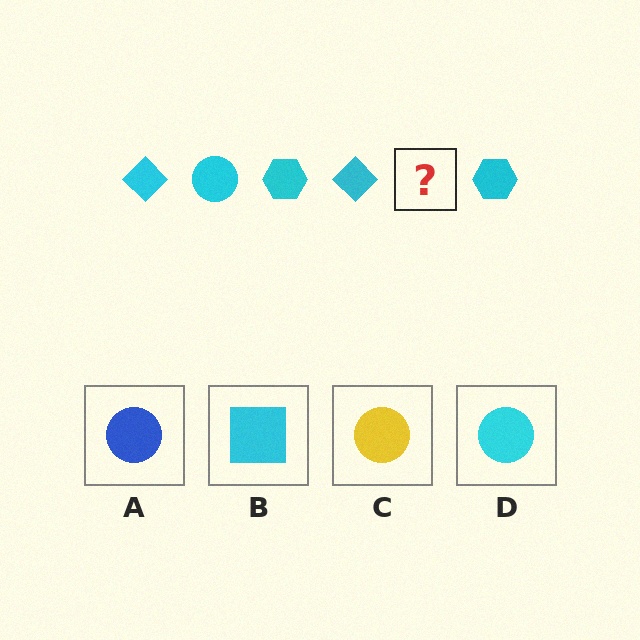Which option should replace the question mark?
Option D.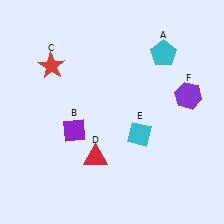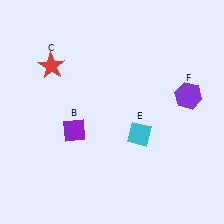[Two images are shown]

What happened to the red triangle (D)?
The red triangle (D) was removed in Image 2. It was in the bottom-left area of Image 1.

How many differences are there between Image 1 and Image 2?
There are 2 differences between the two images.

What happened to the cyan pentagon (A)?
The cyan pentagon (A) was removed in Image 2. It was in the top-right area of Image 1.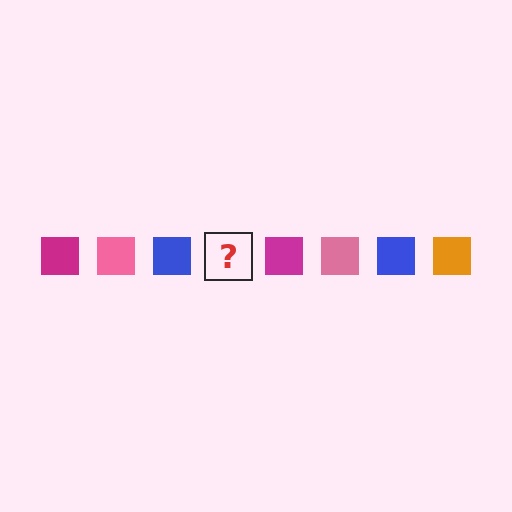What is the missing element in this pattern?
The missing element is an orange square.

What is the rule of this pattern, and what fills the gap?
The rule is that the pattern cycles through magenta, pink, blue, orange squares. The gap should be filled with an orange square.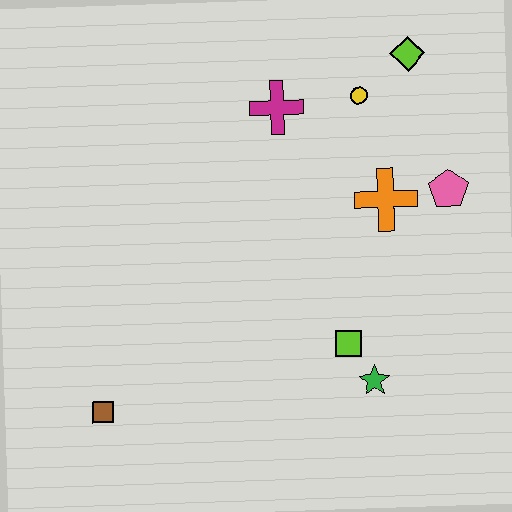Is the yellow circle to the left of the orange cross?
Yes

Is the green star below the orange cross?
Yes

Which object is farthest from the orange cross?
The brown square is farthest from the orange cross.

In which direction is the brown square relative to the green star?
The brown square is to the left of the green star.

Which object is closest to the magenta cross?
The yellow circle is closest to the magenta cross.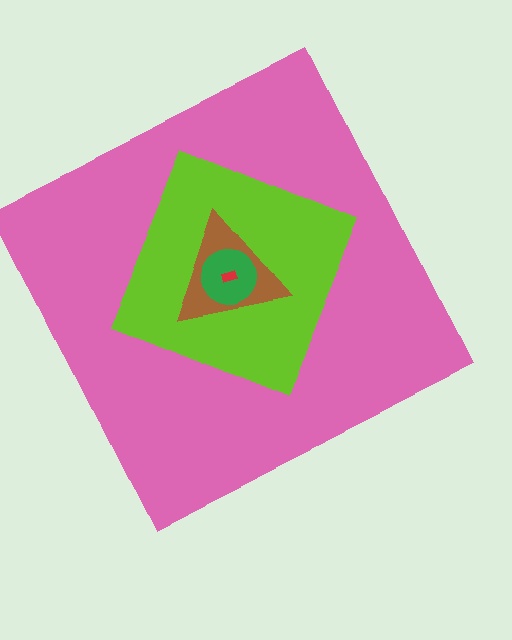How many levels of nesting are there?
5.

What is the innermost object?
The red rectangle.